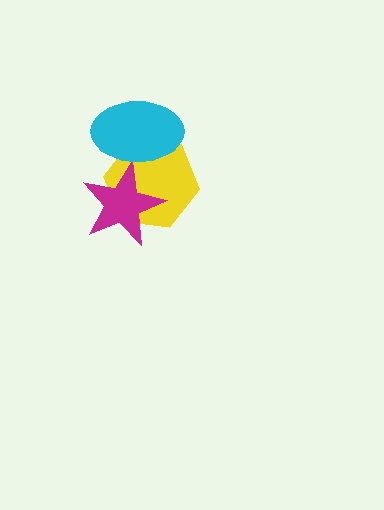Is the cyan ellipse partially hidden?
No, no other shape covers it.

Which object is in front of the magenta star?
The cyan ellipse is in front of the magenta star.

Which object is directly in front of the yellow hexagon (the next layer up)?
The magenta star is directly in front of the yellow hexagon.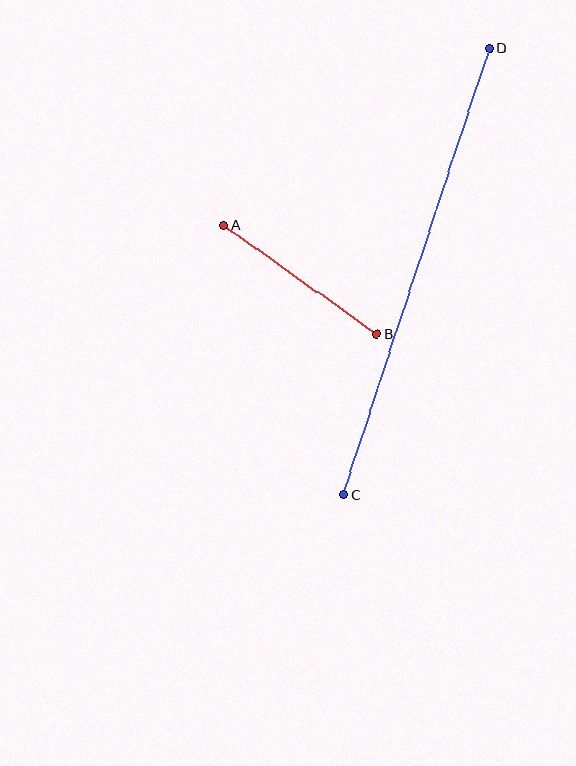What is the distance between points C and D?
The distance is approximately 470 pixels.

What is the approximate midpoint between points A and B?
The midpoint is at approximately (301, 280) pixels.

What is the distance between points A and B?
The distance is approximately 188 pixels.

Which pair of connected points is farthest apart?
Points C and D are farthest apart.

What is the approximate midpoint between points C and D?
The midpoint is at approximately (417, 272) pixels.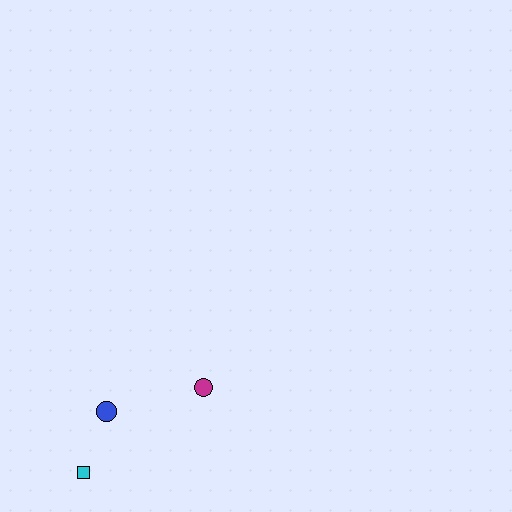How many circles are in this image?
There are 2 circles.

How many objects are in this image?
There are 3 objects.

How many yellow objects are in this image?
There are no yellow objects.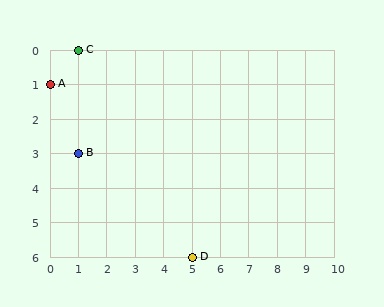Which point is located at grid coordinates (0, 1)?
Point A is at (0, 1).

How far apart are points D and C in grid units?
Points D and C are 4 columns and 6 rows apart (about 7.2 grid units diagonally).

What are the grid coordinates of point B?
Point B is at grid coordinates (1, 3).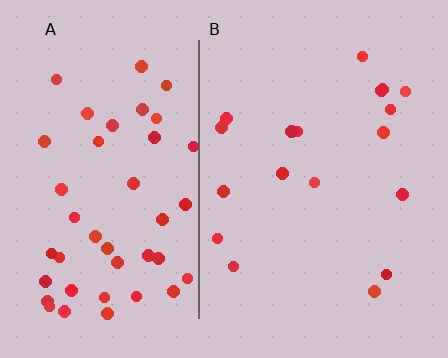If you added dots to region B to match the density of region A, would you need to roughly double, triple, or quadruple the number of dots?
Approximately triple.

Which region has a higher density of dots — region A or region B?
A (the left).